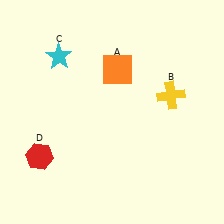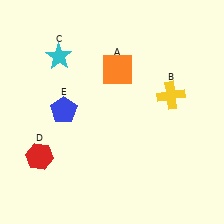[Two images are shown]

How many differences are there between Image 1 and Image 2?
There is 1 difference between the two images.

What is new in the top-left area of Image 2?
A blue pentagon (E) was added in the top-left area of Image 2.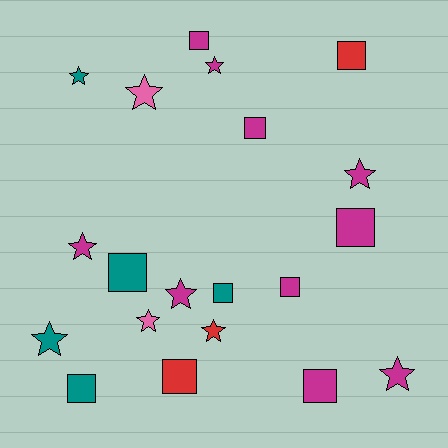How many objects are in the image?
There are 20 objects.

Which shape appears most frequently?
Square, with 10 objects.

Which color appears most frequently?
Magenta, with 10 objects.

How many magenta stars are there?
There are 5 magenta stars.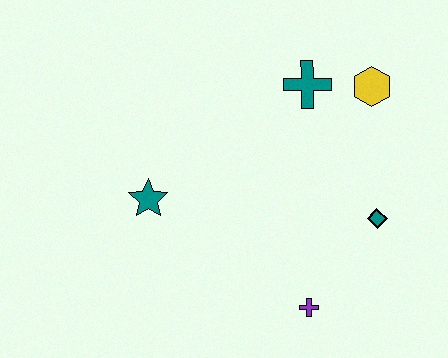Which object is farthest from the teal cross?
The purple cross is farthest from the teal cross.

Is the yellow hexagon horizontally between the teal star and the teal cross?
No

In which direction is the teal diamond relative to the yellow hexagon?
The teal diamond is below the yellow hexagon.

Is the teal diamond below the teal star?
Yes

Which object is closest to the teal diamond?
The purple cross is closest to the teal diamond.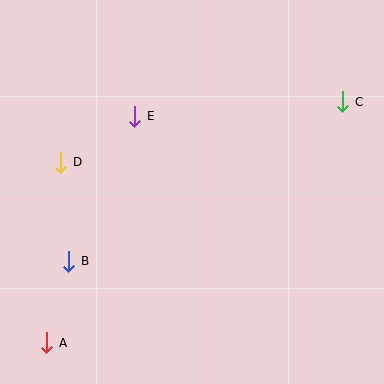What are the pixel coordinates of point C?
Point C is at (343, 102).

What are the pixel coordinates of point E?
Point E is at (135, 116).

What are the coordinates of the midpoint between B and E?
The midpoint between B and E is at (102, 189).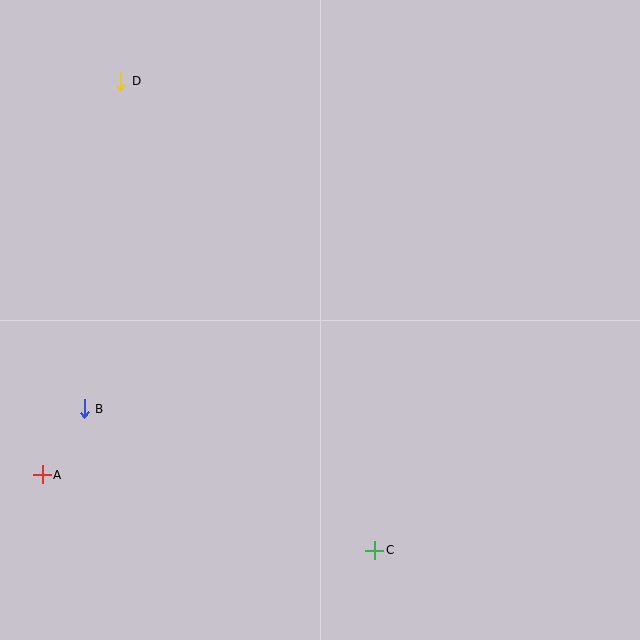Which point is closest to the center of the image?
Point C at (375, 550) is closest to the center.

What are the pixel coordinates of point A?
Point A is at (42, 475).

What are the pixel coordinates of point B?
Point B is at (84, 409).